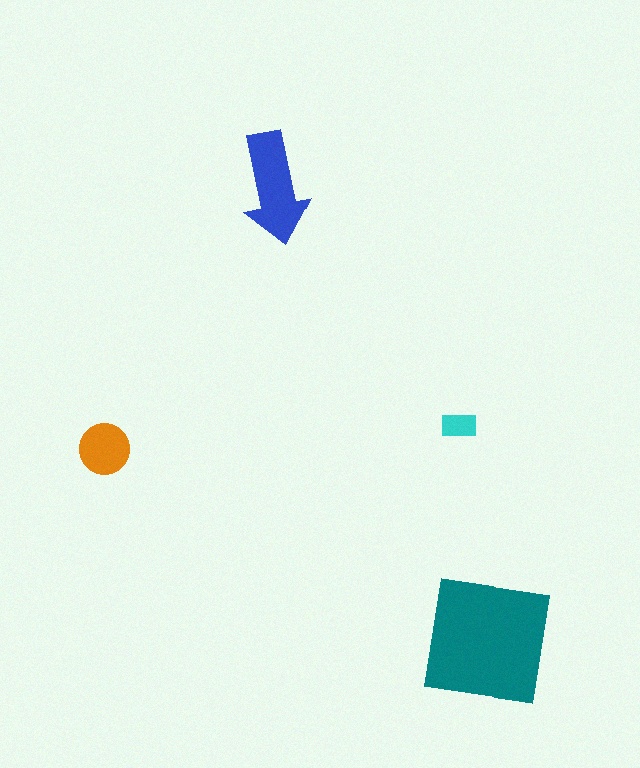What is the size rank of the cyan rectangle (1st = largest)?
4th.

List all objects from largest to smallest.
The teal square, the blue arrow, the orange circle, the cyan rectangle.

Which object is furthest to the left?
The orange circle is leftmost.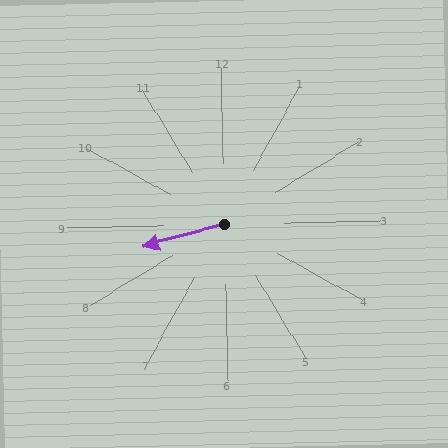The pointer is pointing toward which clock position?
Roughly 9 o'clock.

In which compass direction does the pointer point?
West.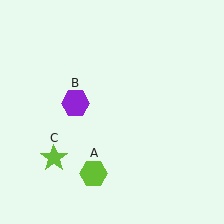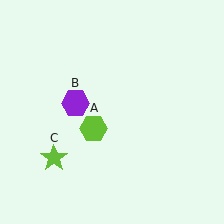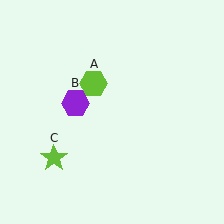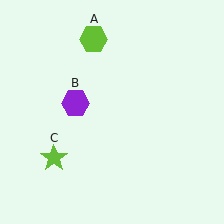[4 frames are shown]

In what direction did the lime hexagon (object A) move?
The lime hexagon (object A) moved up.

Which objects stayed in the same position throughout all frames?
Purple hexagon (object B) and lime star (object C) remained stationary.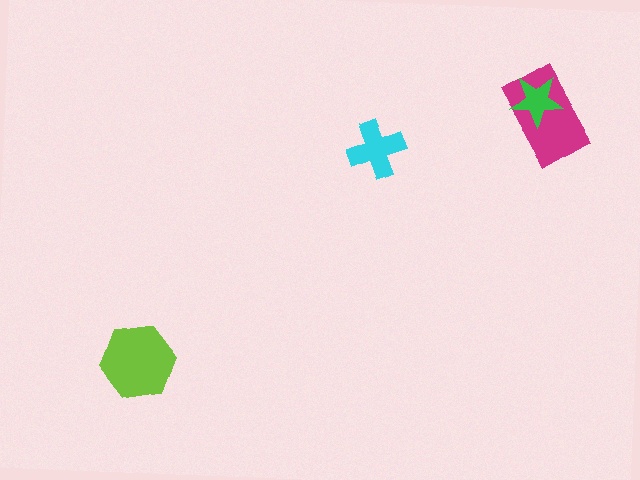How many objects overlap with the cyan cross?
0 objects overlap with the cyan cross.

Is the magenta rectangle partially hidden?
Yes, it is partially covered by another shape.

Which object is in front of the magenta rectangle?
The green star is in front of the magenta rectangle.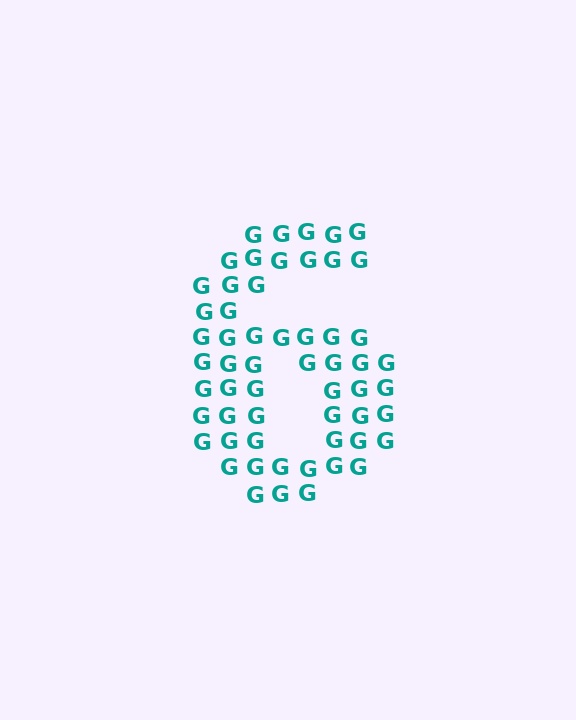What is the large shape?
The large shape is the digit 6.